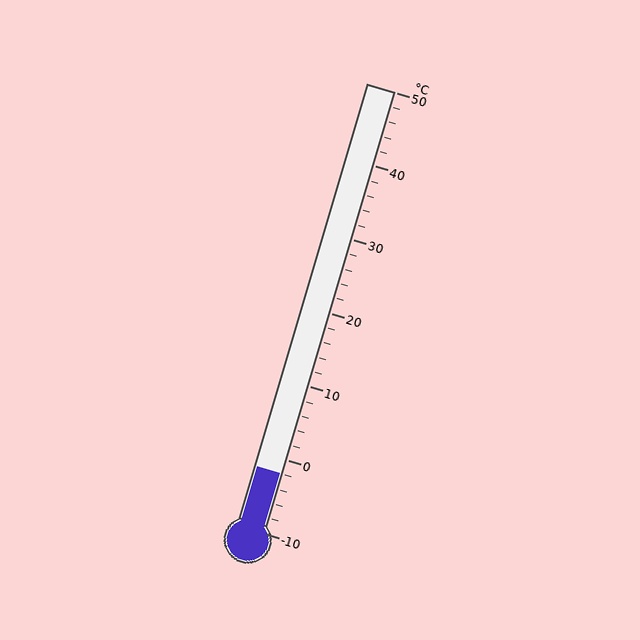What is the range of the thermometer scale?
The thermometer scale ranges from -10°C to 50°C.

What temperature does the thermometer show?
The thermometer shows approximately -2°C.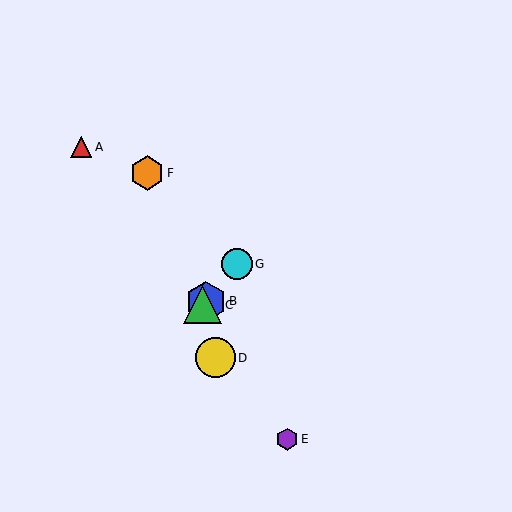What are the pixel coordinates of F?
Object F is at (147, 173).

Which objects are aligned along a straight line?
Objects B, C, G are aligned along a straight line.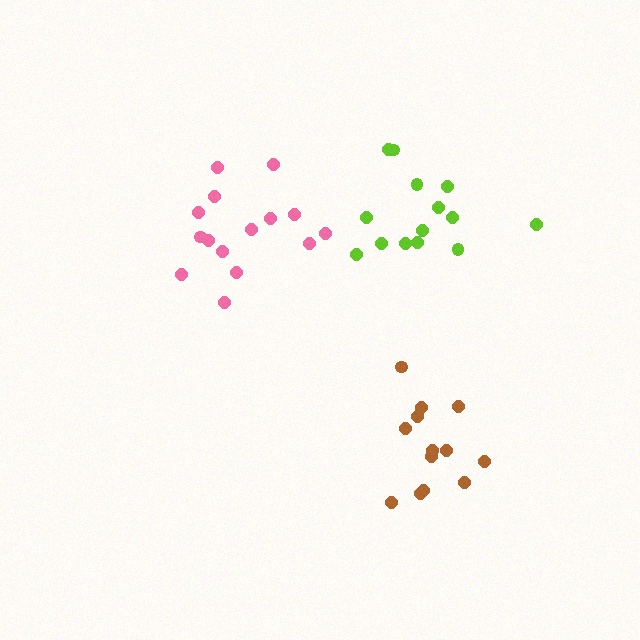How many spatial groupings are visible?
There are 3 spatial groupings.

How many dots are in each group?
Group 1: 14 dots, Group 2: 15 dots, Group 3: 13 dots (42 total).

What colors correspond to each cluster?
The clusters are colored: lime, pink, brown.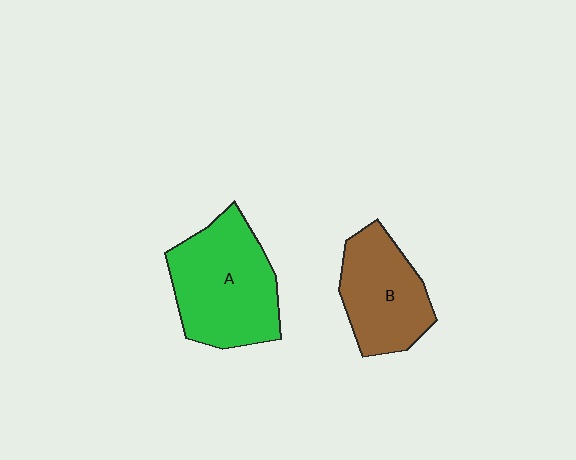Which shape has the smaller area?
Shape B (brown).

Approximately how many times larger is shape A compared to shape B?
Approximately 1.3 times.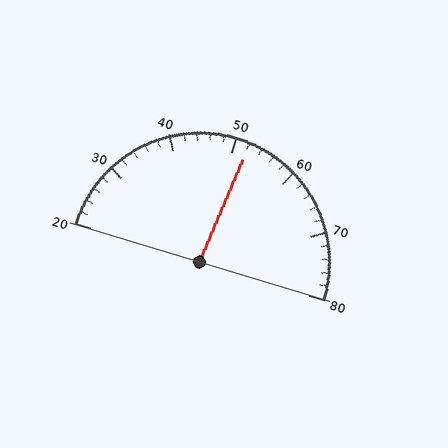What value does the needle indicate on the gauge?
The needle indicates approximately 52.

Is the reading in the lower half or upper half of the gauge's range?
The reading is in the upper half of the range (20 to 80).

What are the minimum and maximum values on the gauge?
The gauge ranges from 20 to 80.